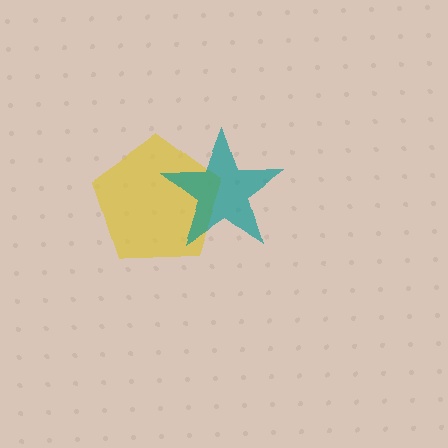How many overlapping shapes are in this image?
There are 2 overlapping shapes in the image.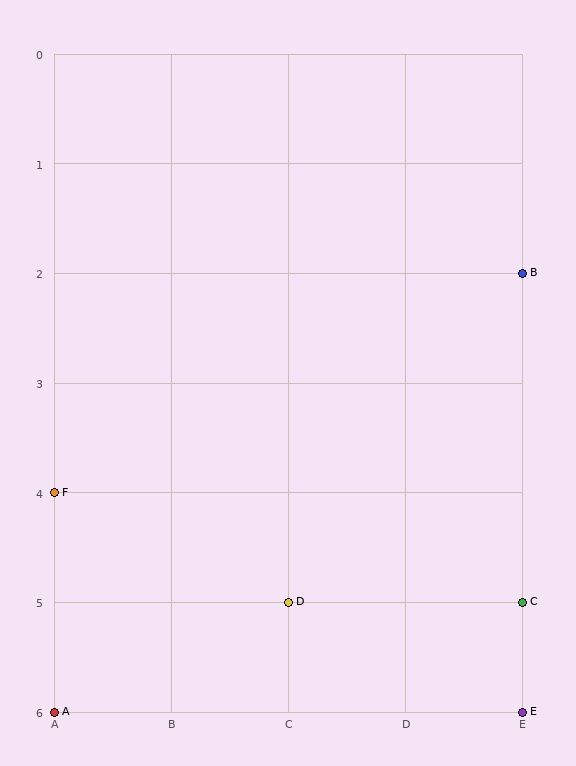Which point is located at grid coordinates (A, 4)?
Point F is at (A, 4).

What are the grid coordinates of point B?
Point B is at grid coordinates (E, 2).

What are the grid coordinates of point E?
Point E is at grid coordinates (E, 6).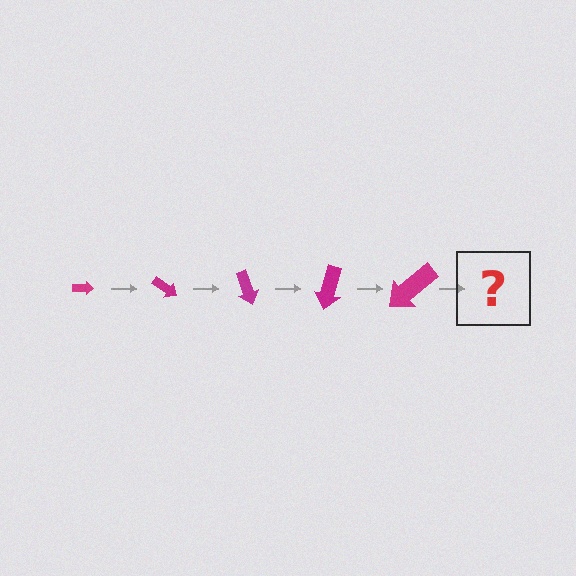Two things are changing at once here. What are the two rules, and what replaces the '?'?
The two rules are that the arrow grows larger each step and it rotates 35 degrees each step. The '?' should be an arrow, larger than the previous one and rotated 175 degrees from the start.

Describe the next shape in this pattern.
It should be an arrow, larger than the previous one and rotated 175 degrees from the start.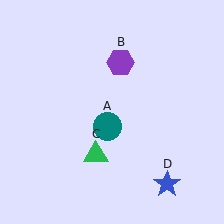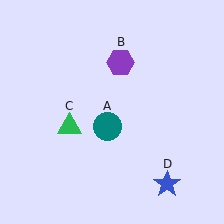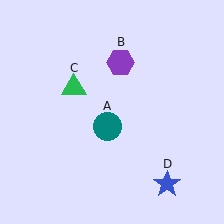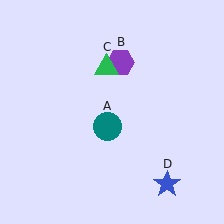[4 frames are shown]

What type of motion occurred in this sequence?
The green triangle (object C) rotated clockwise around the center of the scene.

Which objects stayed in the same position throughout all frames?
Teal circle (object A) and purple hexagon (object B) and blue star (object D) remained stationary.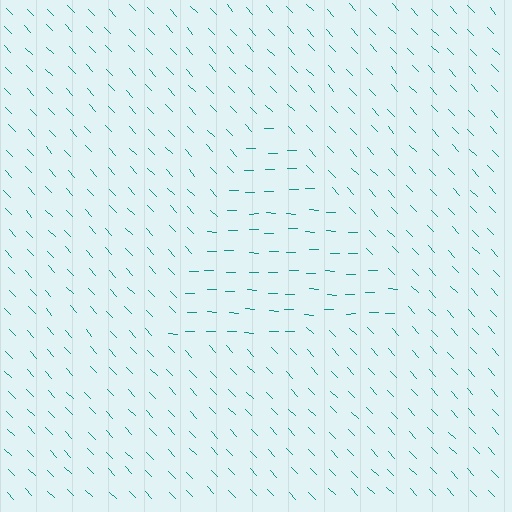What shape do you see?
I see a triangle.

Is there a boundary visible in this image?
Yes, there is a texture boundary formed by a change in line orientation.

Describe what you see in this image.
The image is filled with small teal line segments. A triangle region in the image has lines oriented differently from the surrounding lines, creating a visible texture boundary.